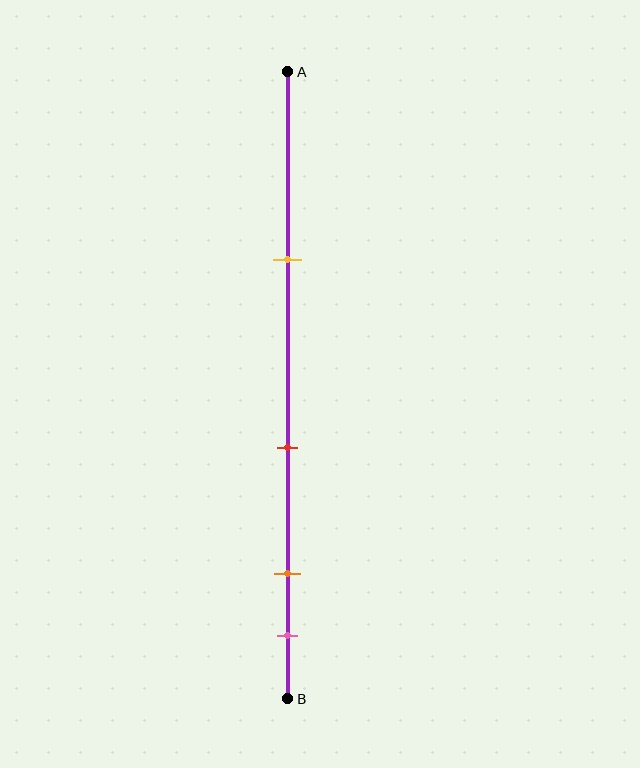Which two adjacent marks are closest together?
The orange and pink marks are the closest adjacent pair.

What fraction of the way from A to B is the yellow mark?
The yellow mark is approximately 30% (0.3) of the way from A to B.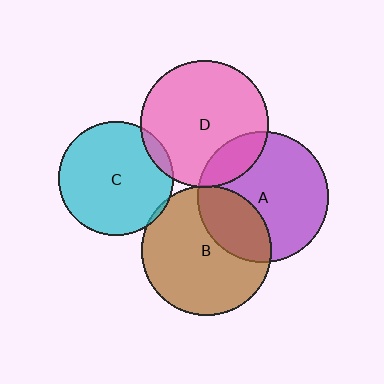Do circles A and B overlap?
Yes.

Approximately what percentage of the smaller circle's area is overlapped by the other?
Approximately 30%.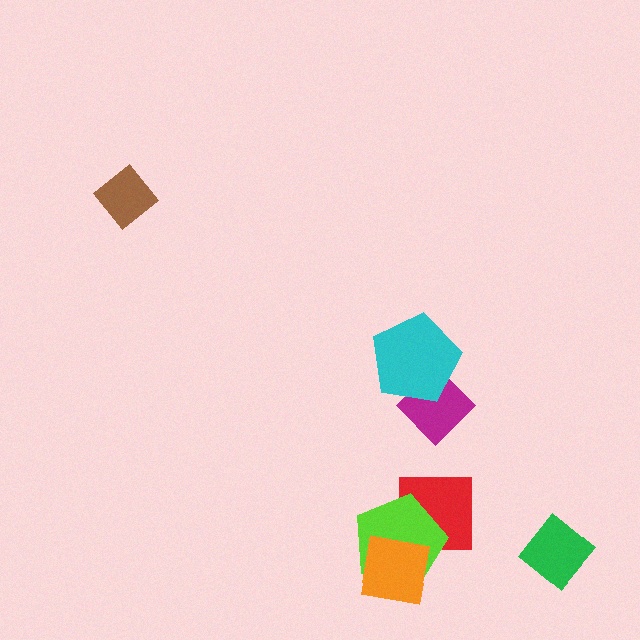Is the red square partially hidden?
Yes, it is partially covered by another shape.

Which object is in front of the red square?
The lime pentagon is in front of the red square.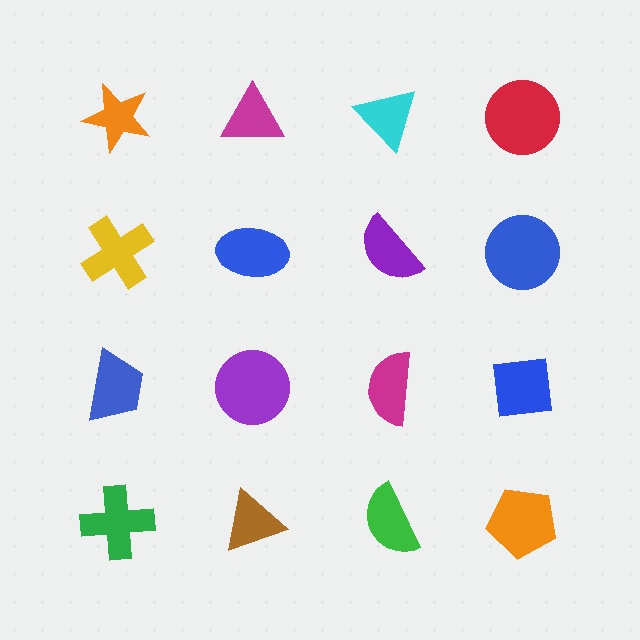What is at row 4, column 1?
A green cross.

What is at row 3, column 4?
A blue square.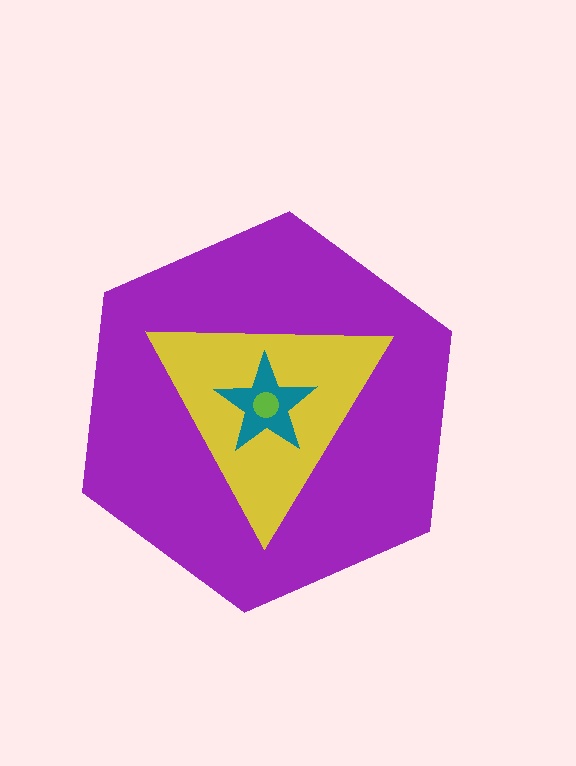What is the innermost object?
The lime circle.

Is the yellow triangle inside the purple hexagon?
Yes.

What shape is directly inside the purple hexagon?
The yellow triangle.